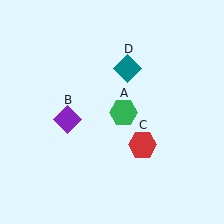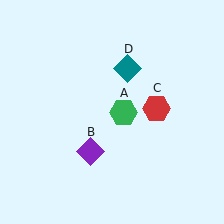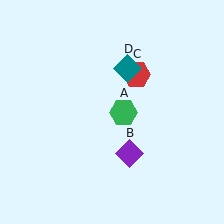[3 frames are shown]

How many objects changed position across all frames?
2 objects changed position: purple diamond (object B), red hexagon (object C).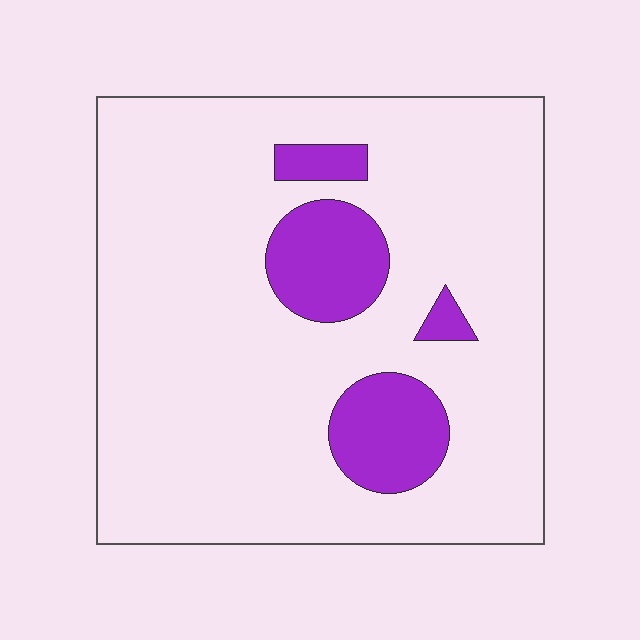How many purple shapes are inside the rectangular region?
4.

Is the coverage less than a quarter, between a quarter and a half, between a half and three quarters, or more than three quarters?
Less than a quarter.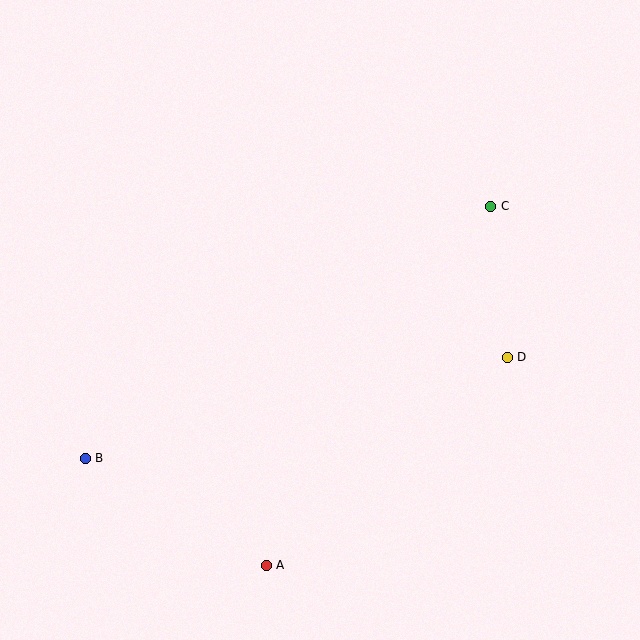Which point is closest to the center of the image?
Point D at (507, 357) is closest to the center.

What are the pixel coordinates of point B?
Point B is at (85, 458).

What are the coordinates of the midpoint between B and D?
The midpoint between B and D is at (296, 408).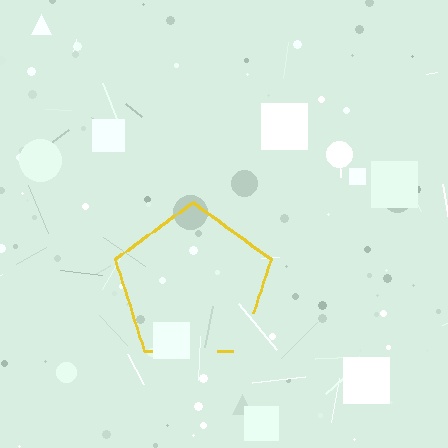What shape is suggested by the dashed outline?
The dashed outline suggests a pentagon.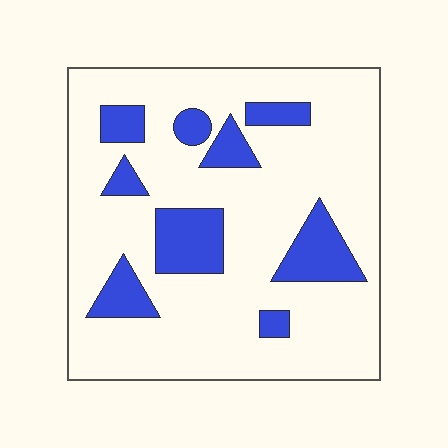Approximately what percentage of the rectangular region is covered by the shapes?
Approximately 20%.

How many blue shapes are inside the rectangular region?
9.